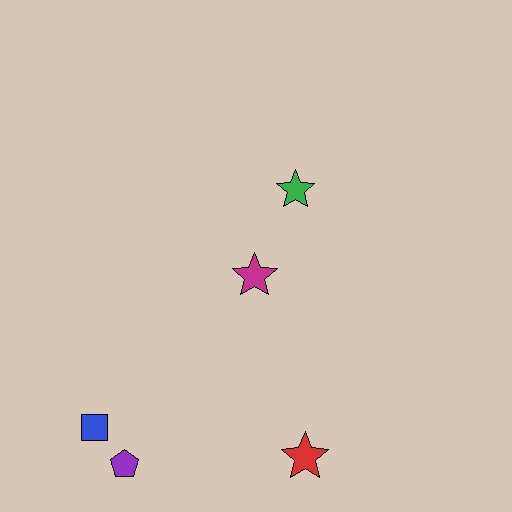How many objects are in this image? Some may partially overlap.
There are 5 objects.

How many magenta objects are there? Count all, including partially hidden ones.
There is 1 magenta object.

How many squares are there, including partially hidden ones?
There is 1 square.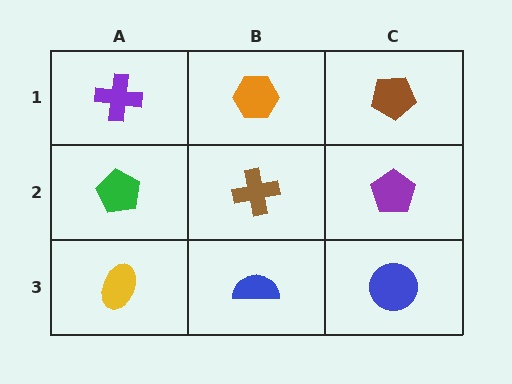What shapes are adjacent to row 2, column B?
An orange hexagon (row 1, column B), a blue semicircle (row 3, column B), a green pentagon (row 2, column A), a purple pentagon (row 2, column C).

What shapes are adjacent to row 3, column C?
A purple pentagon (row 2, column C), a blue semicircle (row 3, column B).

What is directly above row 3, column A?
A green pentagon.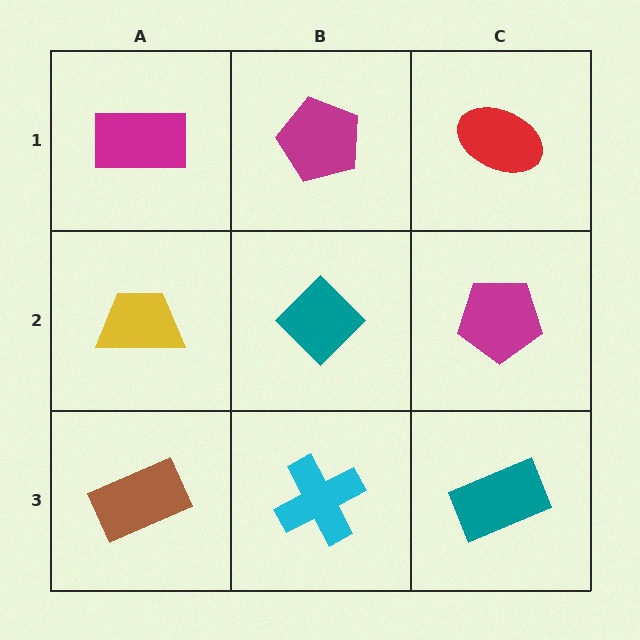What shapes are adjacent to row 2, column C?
A red ellipse (row 1, column C), a teal rectangle (row 3, column C), a teal diamond (row 2, column B).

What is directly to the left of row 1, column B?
A magenta rectangle.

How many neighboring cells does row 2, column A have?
3.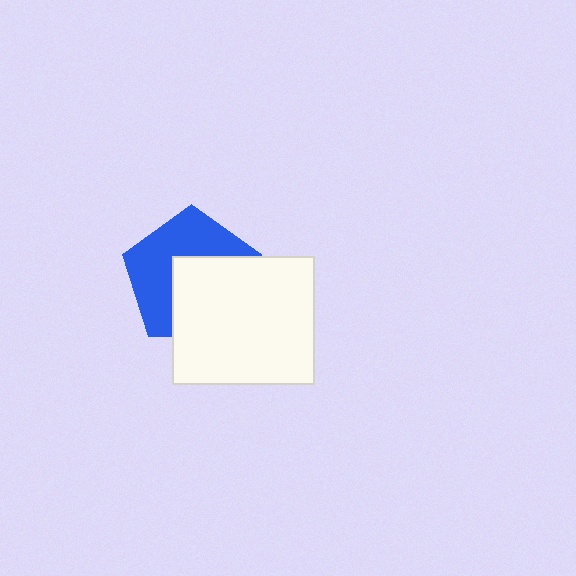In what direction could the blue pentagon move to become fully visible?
The blue pentagon could move toward the upper-left. That would shift it out from behind the white rectangle entirely.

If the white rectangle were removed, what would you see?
You would see the complete blue pentagon.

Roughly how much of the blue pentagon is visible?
About half of it is visible (roughly 51%).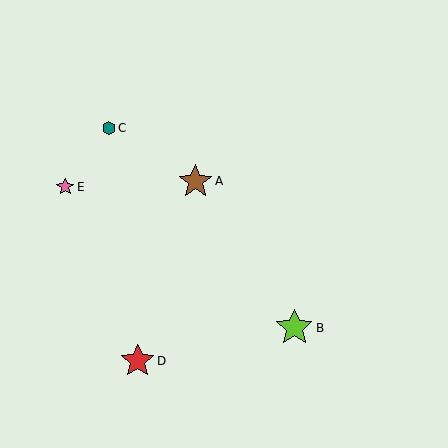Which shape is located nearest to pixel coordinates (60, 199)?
The pink star (labeled E) at (65, 187) is nearest to that location.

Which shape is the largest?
The lime star (labeled B) is the largest.